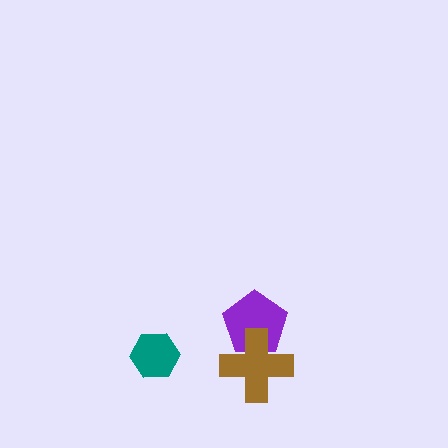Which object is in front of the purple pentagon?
The brown cross is in front of the purple pentagon.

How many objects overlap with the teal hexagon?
0 objects overlap with the teal hexagon.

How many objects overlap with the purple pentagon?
1 object overlaps with the purple pentagon.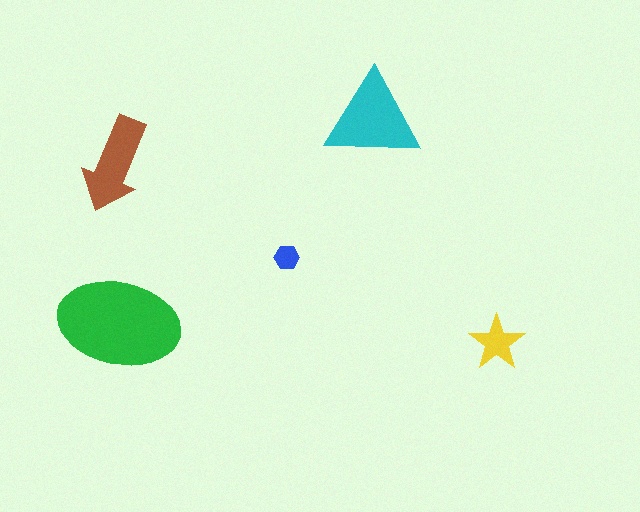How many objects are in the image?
There are 5 objects in the image.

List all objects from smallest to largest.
The blue hexagon, the yellow star, the brown arrow, the cyan triangle, the green ellipse.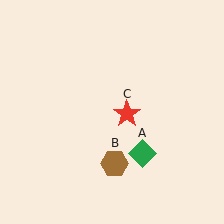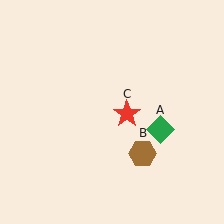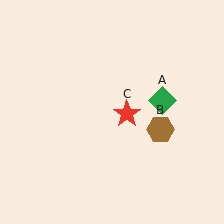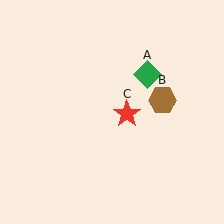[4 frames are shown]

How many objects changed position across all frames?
2 objects changed position: green diamond (object A), brown hexagon (object B).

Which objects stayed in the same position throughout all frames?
Red star (object C) remained stationary.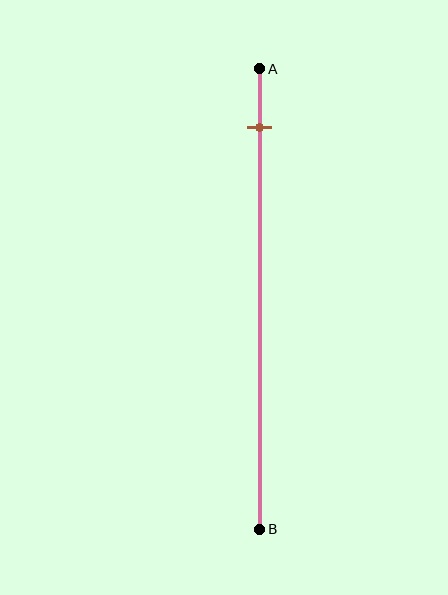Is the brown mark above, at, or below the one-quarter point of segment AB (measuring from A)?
The brown mark is above the one-quarter point of segment AB.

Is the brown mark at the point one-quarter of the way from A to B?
No, the mark is at about 15% from A, not at the 25% one-quarter point.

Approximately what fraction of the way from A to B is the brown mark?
The brown mark is approximately 15% of the way from A to B.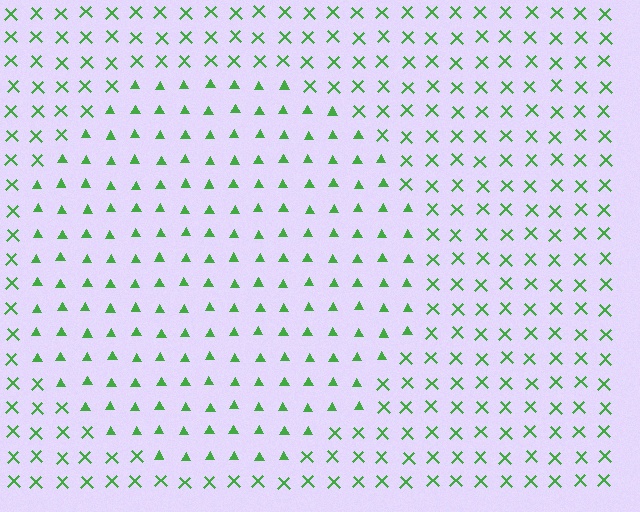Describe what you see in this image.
The image is filled with small green elements arranged in a uniform grid. A circle-shaped region contains triangles, while the surrounding area contains X marks. The boundary is defined purely by the change in element shape.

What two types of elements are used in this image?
The image uses triangles inside the circle region and X marks outside it.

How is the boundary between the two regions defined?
The boundary is defined by a change in element shape: triangles inside vs. X marks outside. All elements share the same color and spacing.